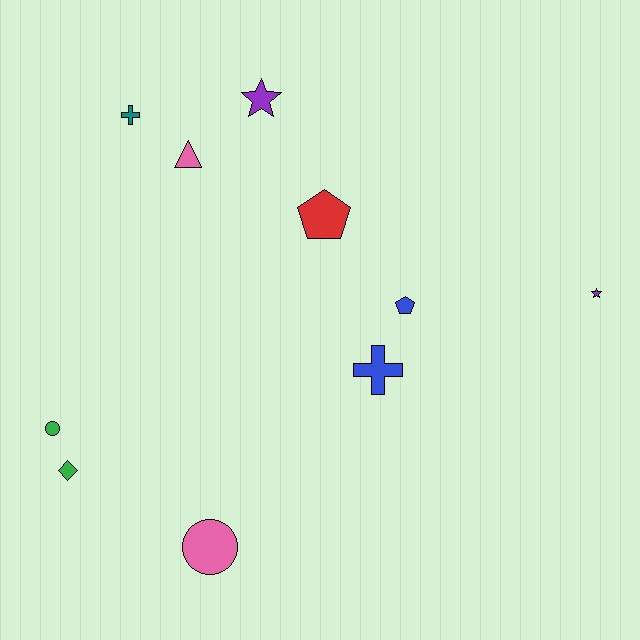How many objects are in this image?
There are 10 objects.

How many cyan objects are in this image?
There are no cyan objects.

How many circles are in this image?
There are 2 circles.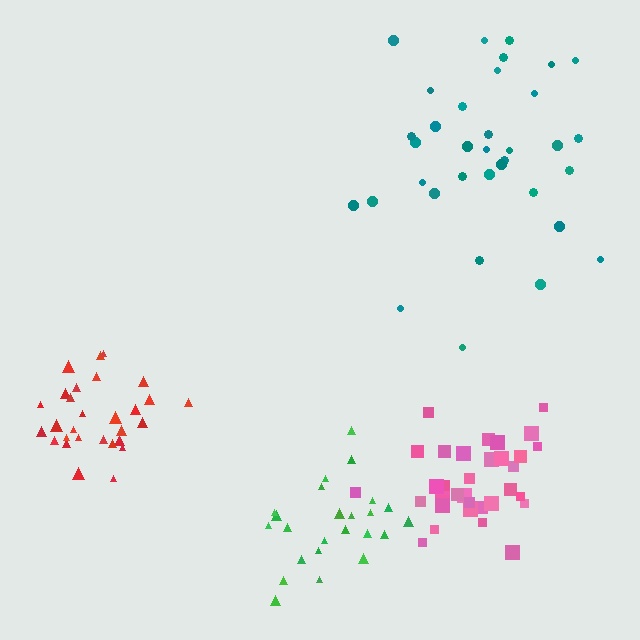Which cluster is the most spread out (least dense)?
Teal.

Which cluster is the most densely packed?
Pink.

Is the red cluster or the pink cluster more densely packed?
Pink.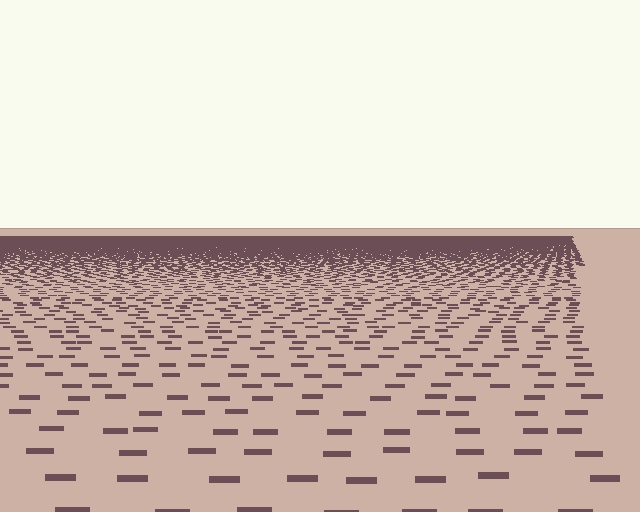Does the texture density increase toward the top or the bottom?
Density increases toward the top.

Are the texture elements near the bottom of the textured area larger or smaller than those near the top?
Larger. Near the bottom, elements are closer to the viewer and appear at a bigger on-screen size.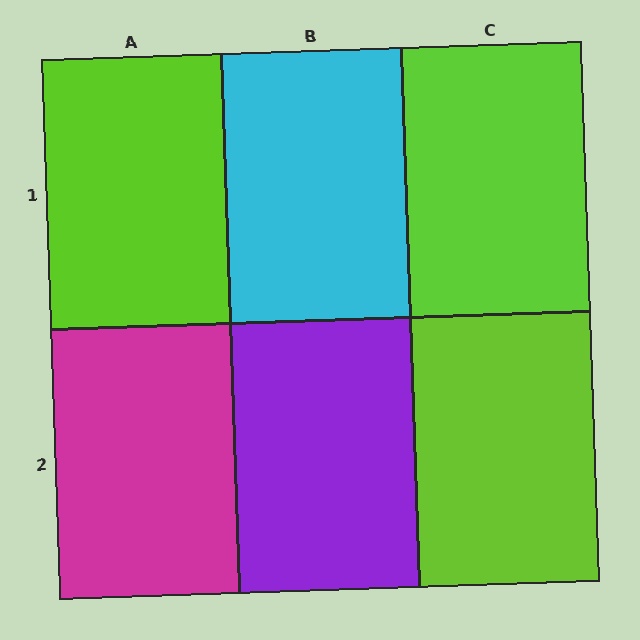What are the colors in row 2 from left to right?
Magenta, purple, lime.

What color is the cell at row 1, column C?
Lime.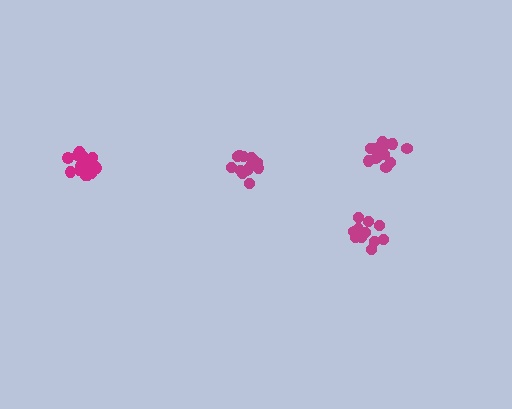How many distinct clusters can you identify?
There are 4 distinct clusters.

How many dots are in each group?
Group 1: 12 dots, Group 2: 18 dots, Group 3: 17 dots, Group 4: 17 dots (64 total).